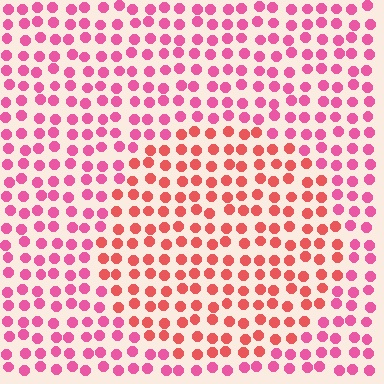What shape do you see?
I see a circle.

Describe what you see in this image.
The image is filled with small pink elements in a uniform arrangement. A circle-shaped region is visible where the elements are tinted to a slightly different hue, forming a subtle color boundary.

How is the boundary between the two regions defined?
The boundary is defined purely by a slight shift in hue (about 31 degrees). Spacing, size, and orientation are identical on both sides.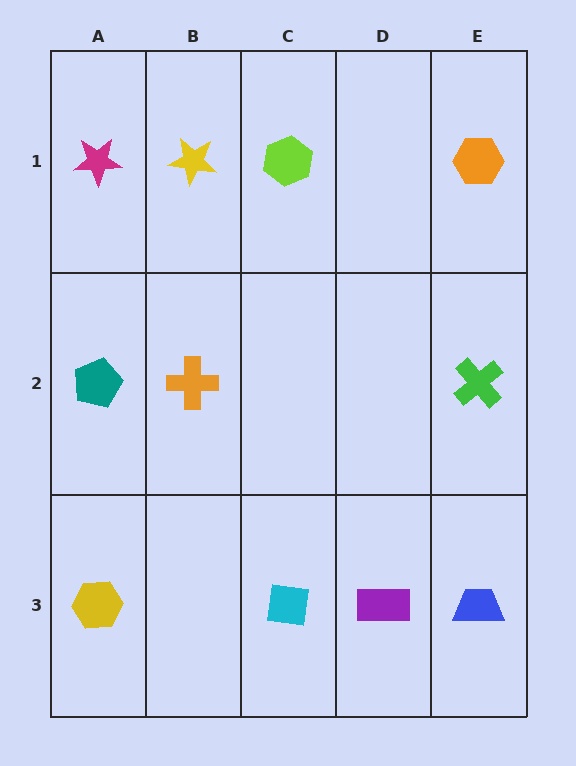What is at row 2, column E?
A green cross.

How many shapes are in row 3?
4 shapes.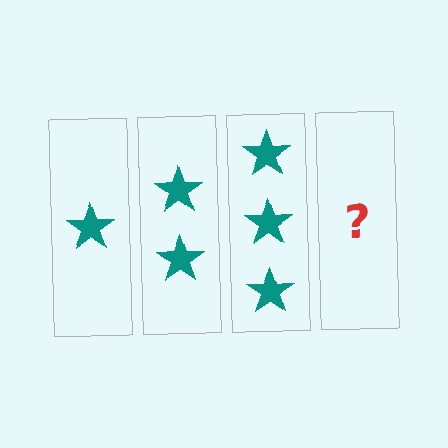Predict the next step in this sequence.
The next step is 4 stars.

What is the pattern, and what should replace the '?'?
The pattern is that each step adds one more star. The '?' should be 4 stars.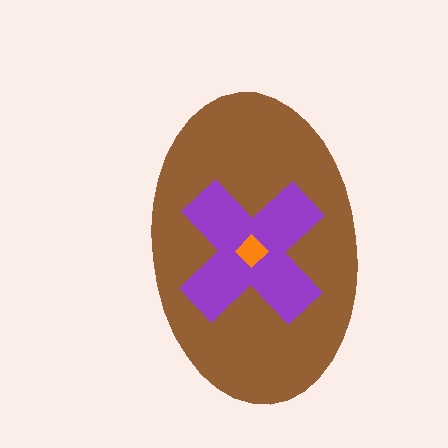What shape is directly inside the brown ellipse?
The purple cross.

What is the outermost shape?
The brown ellipse.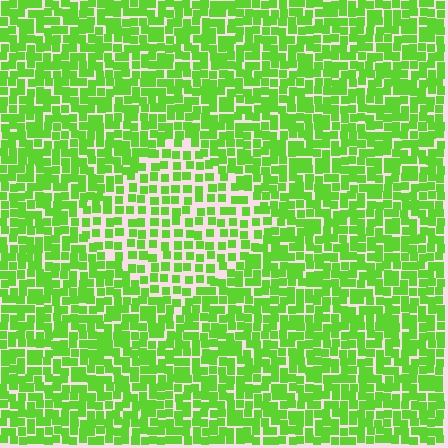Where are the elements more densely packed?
The elements are more densely packed outside the diamond boundary.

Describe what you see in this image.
The image contains small lime elements arranged at two different densities. A diamond-shaped region is visible where the elements are less densely packed than the surrounding area.